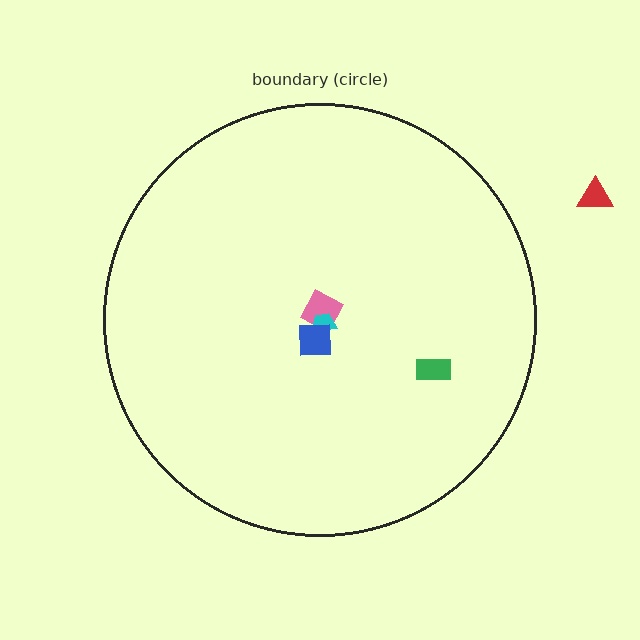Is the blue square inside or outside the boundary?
Inside.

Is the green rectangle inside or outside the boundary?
Inside.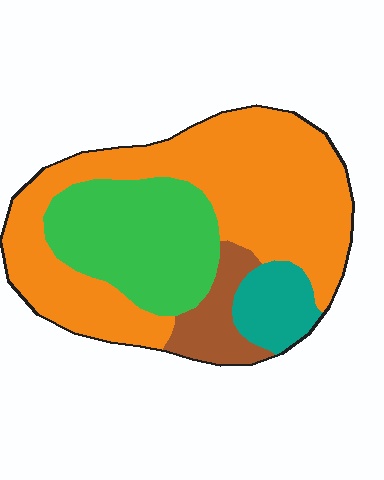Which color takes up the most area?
Orange, at roughly 55%.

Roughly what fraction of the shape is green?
Green takes up between a sixth and a third of the shape.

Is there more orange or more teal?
Orange.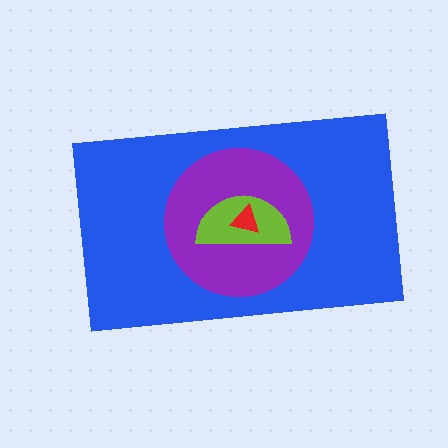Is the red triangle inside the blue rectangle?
Yes.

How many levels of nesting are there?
4.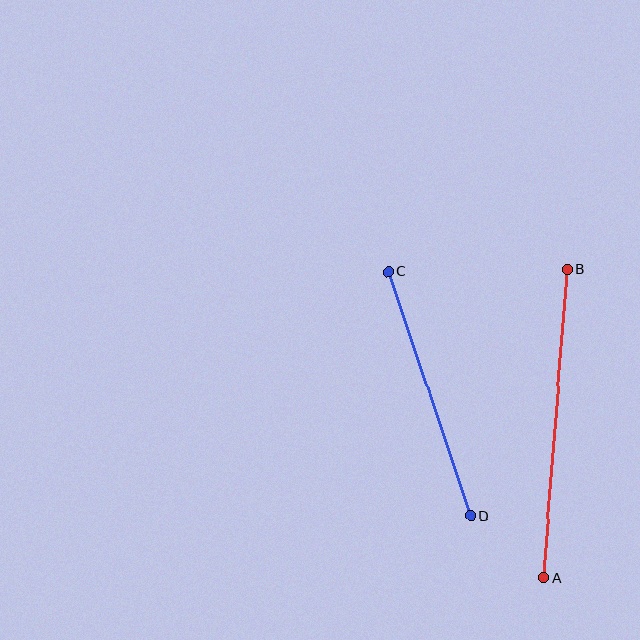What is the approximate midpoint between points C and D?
The midpoint is at approximately (429, 394) pixels.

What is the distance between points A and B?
The distance is approximately 309 pixels.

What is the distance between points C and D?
The distance is approximately 257 pixels.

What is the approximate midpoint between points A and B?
The midpoint is at approximately (555, 424) pixels.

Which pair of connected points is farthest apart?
Points A and B are farthest apart.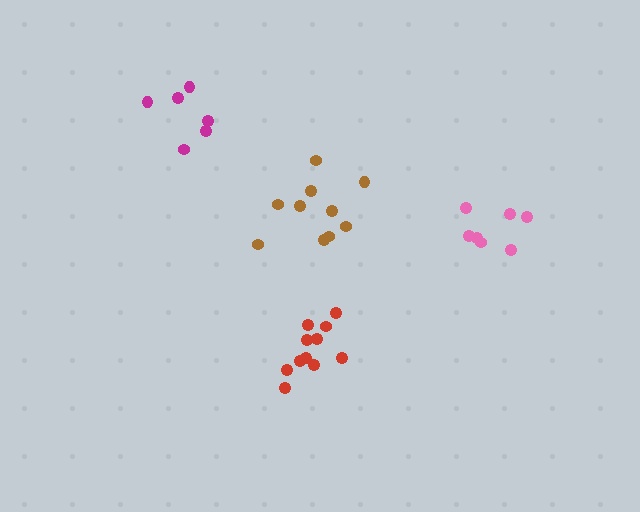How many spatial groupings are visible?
There are 4 spatial groupings.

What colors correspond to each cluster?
The clusters are colored: red, pink, magenta, brown.